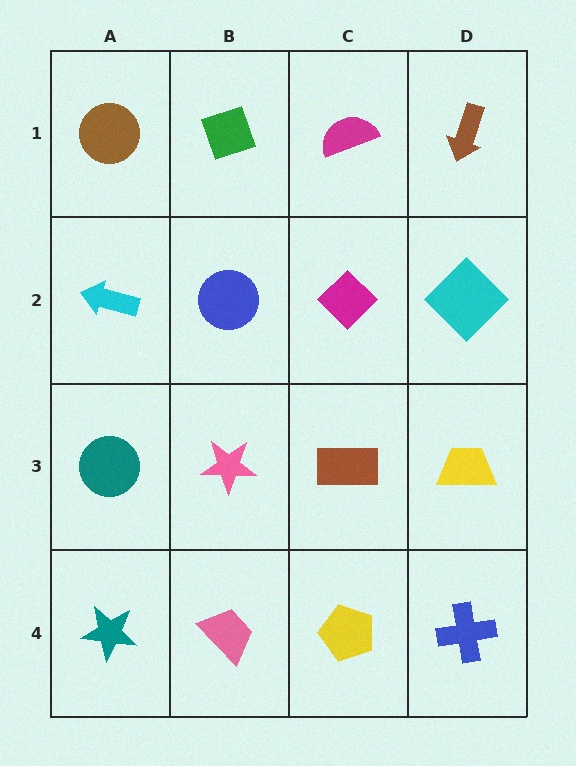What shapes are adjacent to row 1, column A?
A cyan arrow (row 2, column A), a green diamond (row 1, column B).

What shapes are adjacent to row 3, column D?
A cyan diamond (row 2, column D), a blue cross (row 4, column D), a brown rectangle (row 3, column C).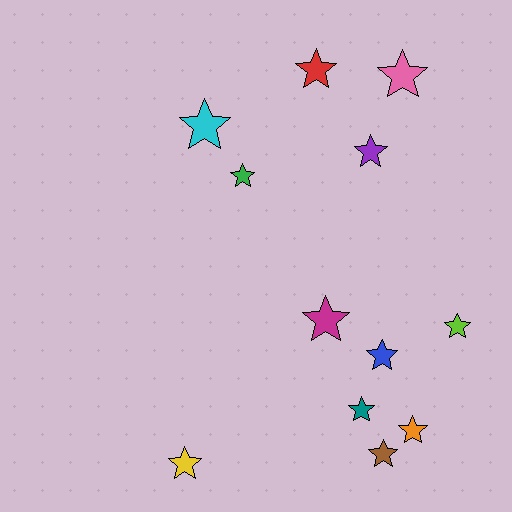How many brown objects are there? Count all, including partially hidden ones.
There is 1 brown object.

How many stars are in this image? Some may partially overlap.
There are 12 stars.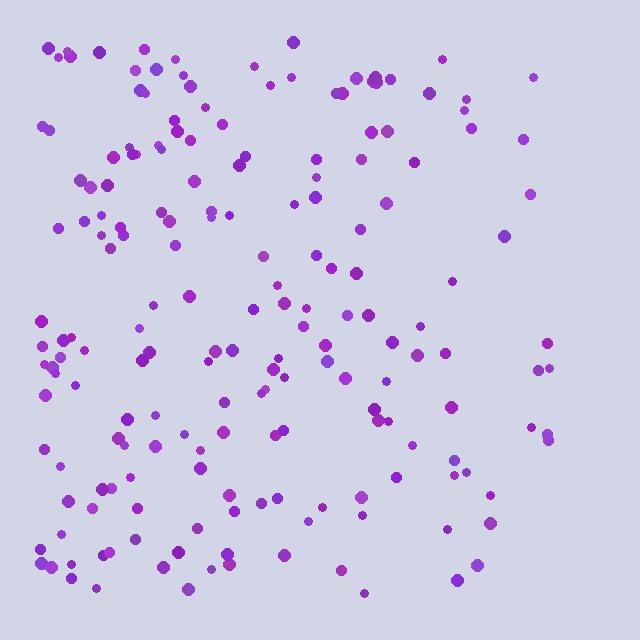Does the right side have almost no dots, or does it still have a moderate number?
Still a moderate number, just noticeably fewer than the left.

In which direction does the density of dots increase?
From right to left, with the left side densest.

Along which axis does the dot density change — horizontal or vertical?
Horizontal.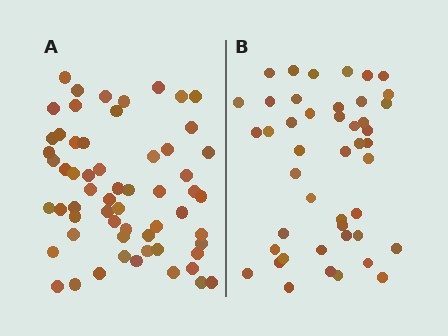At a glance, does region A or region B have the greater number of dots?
Region A (the left region) has more dots.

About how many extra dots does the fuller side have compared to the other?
Region A has approximately 15 more dots than region B.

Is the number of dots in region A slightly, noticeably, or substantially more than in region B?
Region A has noticeably more, but not dramatically so. The ratio is roughly 1.3 to 1.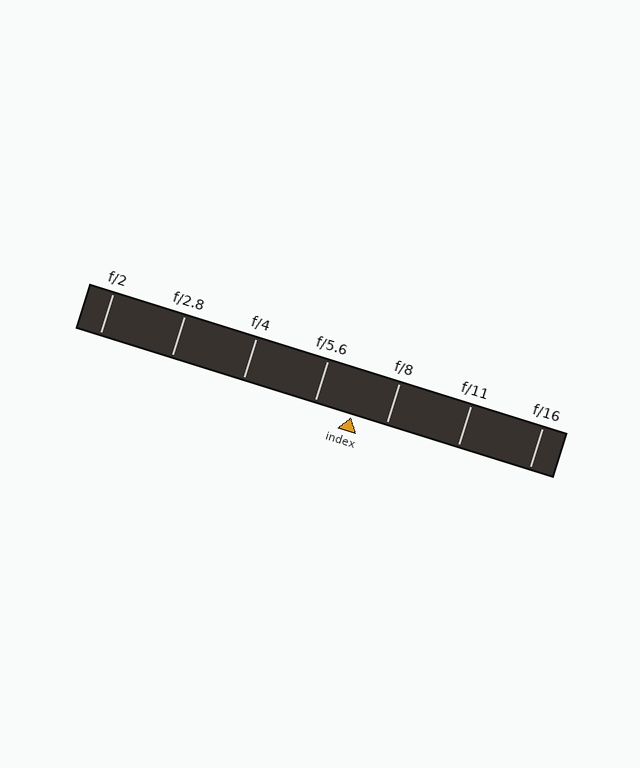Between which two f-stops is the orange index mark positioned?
The index mark is between f/5.6 and f/8.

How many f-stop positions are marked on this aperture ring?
There are 7 f-stop positions marked.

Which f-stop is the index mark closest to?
The index mark is closest to f/8.